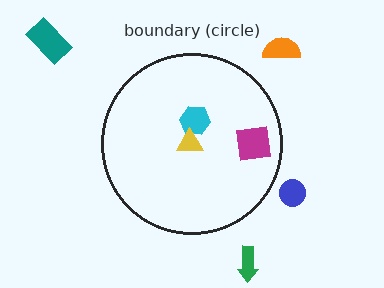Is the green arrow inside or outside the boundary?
Outside.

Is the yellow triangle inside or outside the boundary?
Inside.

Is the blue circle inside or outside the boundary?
Outside.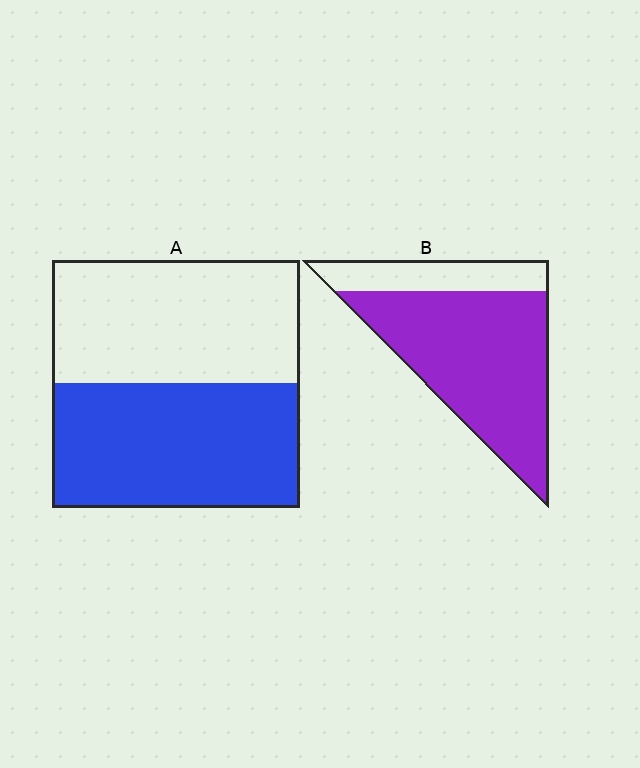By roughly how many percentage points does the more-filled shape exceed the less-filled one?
By roughly 25 percentage points (B over A).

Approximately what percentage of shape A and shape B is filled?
A is approximately 50% and B is approximately 75%.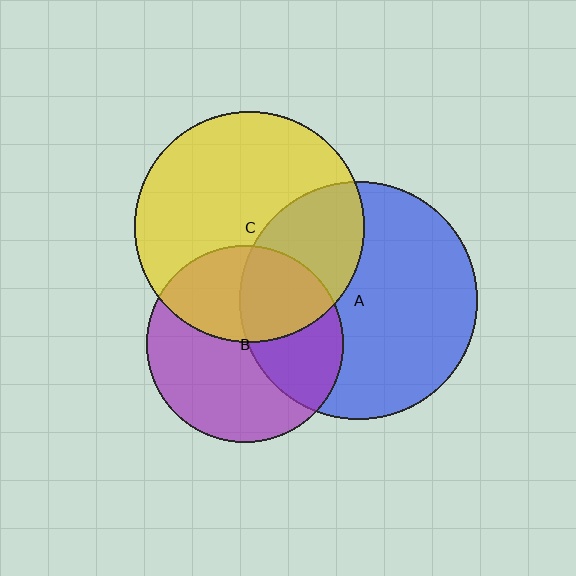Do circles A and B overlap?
Yes.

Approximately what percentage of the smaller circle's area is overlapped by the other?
Approximately 40%.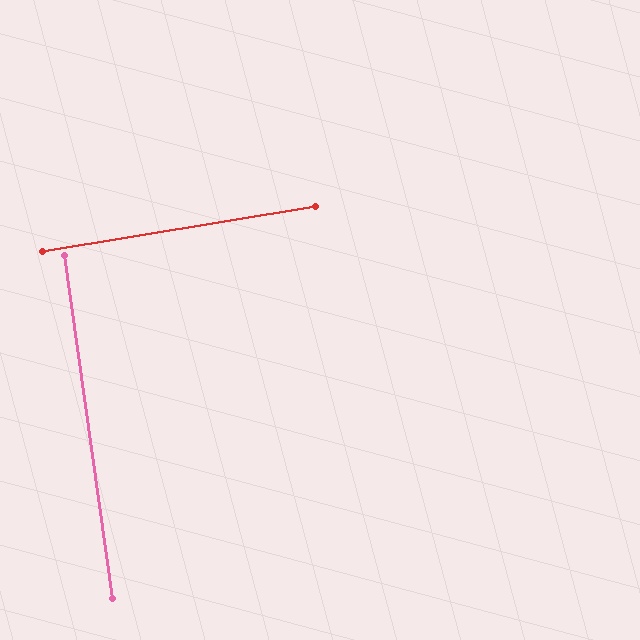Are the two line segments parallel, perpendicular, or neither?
Perpendicular — they meet at approximately 89°.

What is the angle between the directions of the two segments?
Approximately 89 degrees.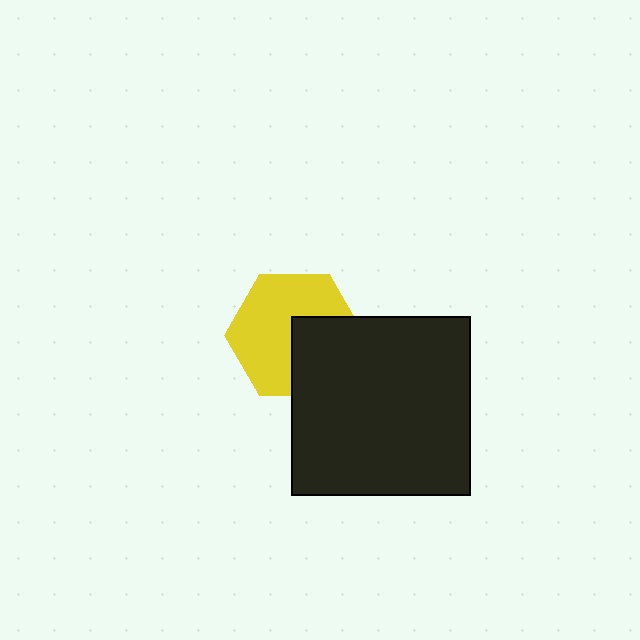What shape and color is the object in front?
The object in front is a black square.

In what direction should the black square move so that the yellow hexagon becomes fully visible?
The black square should move toward the lower-right. That is the shortest direction to clear the overlap and leave the yellow hexagon fully visible.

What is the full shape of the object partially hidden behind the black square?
The partially hidden object is a yellow hexagon.